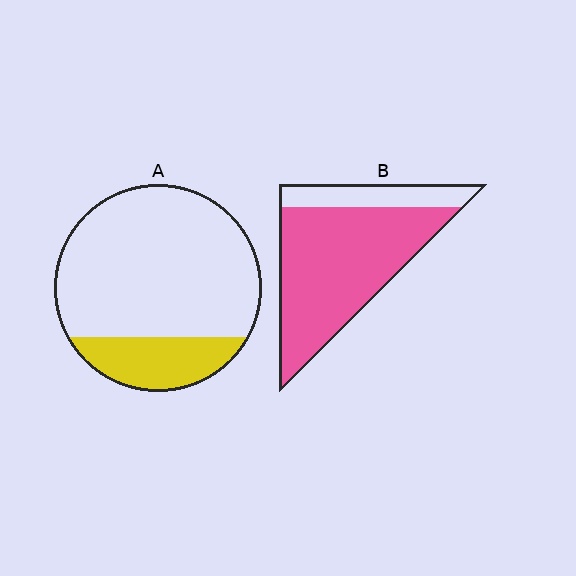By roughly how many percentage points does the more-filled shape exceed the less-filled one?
By roughly 60 percentage points (B over A).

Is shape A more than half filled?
No.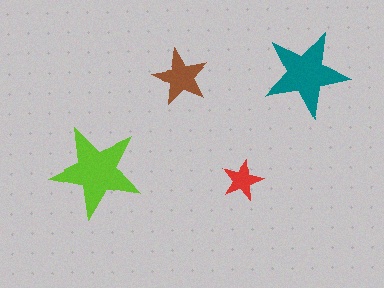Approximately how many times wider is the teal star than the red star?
About 2 times wider.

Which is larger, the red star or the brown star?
The brown one.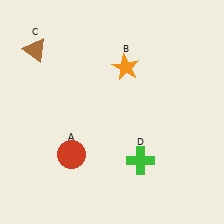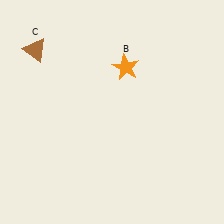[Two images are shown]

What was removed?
The green cross (D), the red circle (A) were removed in Image 2.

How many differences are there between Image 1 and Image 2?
There are 2 differences between the two images.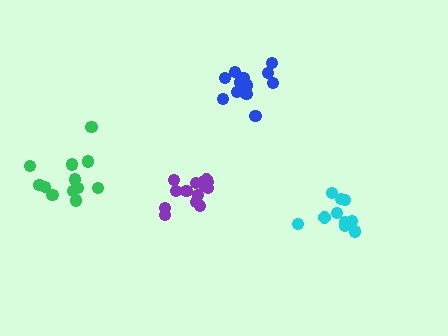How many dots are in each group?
Group 1: 12 dots, Group 2: 12 dots, Group 3: 15 dots, Group 4: 10 dots (49 total).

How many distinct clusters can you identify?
There are 4 distinct clusters.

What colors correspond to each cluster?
The clusters are colored: green, blue, purple, cyan.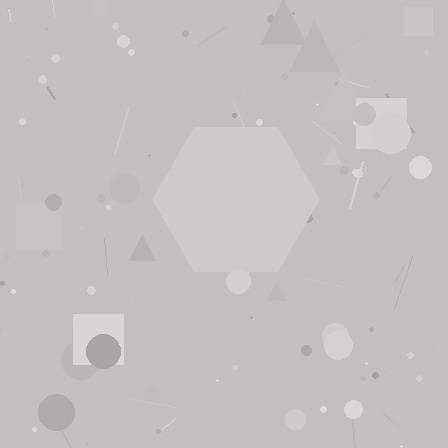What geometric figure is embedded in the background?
A hexagon is embedded in the background.